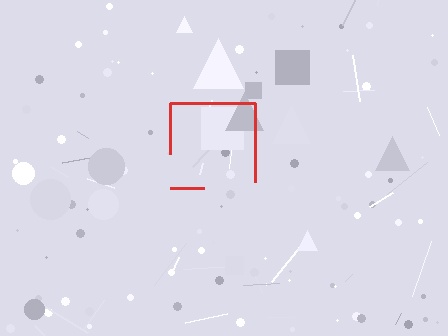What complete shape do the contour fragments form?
The contour fragments form a square.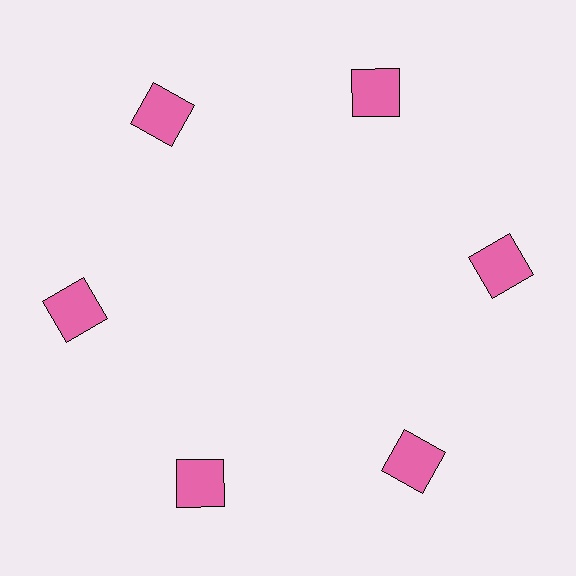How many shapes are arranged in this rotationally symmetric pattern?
There are 6 shapes, arranged in 6 groups of 1.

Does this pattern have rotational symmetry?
Yes, this pattern has 6-fold rotational symmetry. It looks the same after rotating 60 degrees around the center.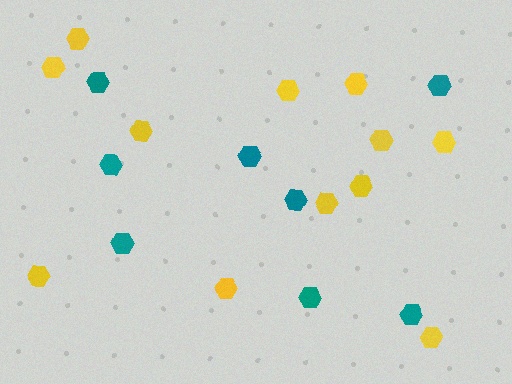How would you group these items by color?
There are 2 groups: one group of teal hexagons (8) and one group of yellow hexagons (12).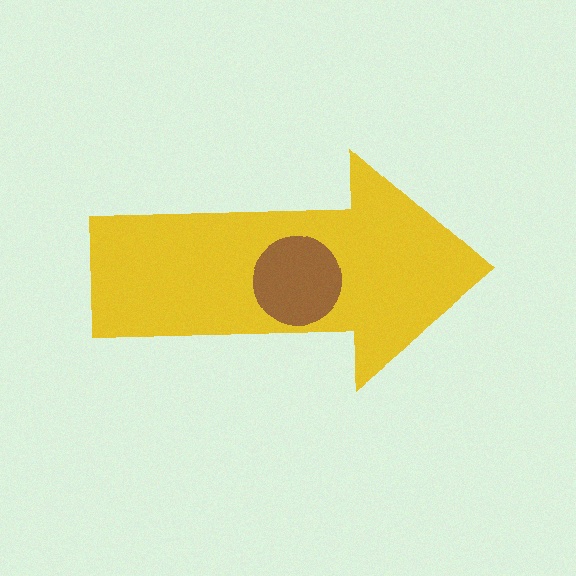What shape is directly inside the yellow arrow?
The brown circle.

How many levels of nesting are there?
2.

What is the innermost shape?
The brown circle.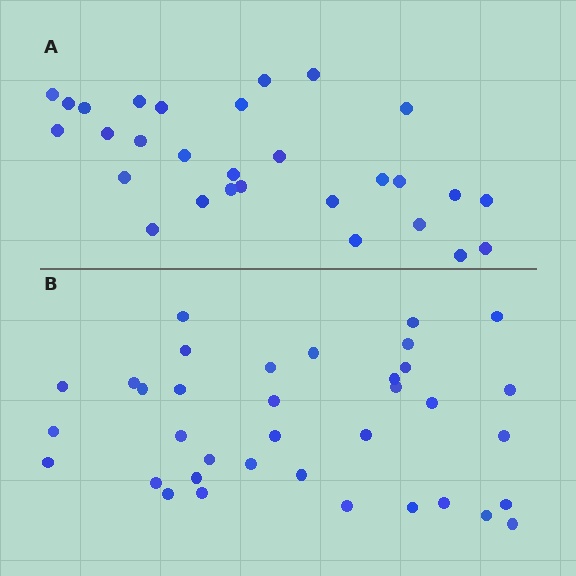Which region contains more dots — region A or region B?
Region B (the bottom region) has more dots.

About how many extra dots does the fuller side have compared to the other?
Region B has roughly 8 or so more dots than region A.